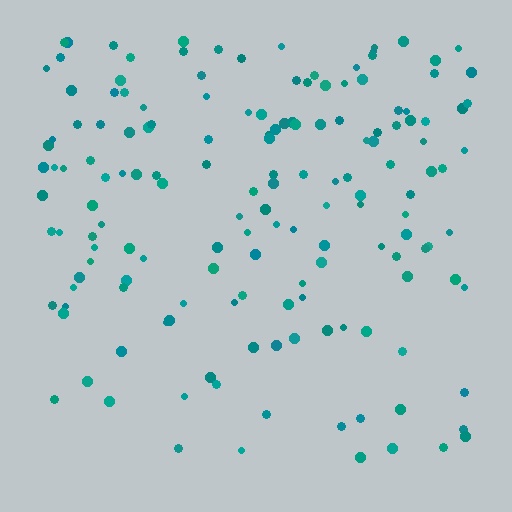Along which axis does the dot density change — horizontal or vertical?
Vertical.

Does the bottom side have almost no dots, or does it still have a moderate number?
Still a moderate number, just noticeably fewer than the top.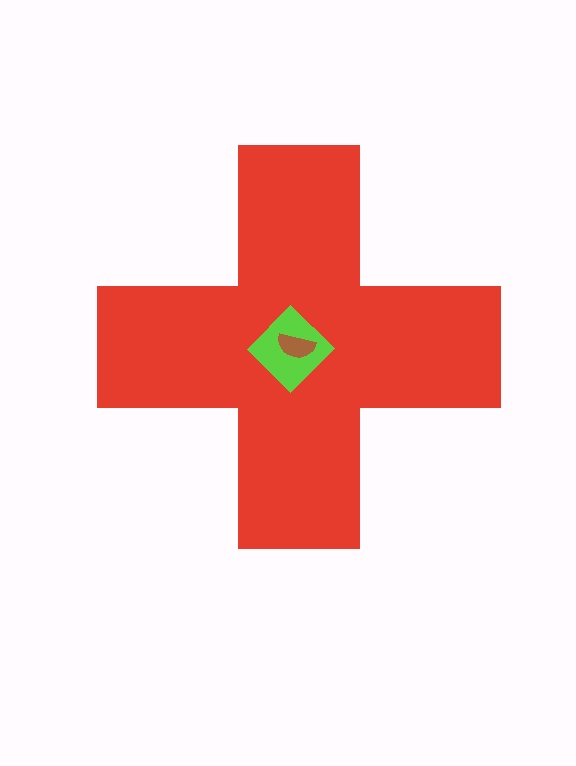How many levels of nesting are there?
3.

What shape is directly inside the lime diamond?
The brown semicircle.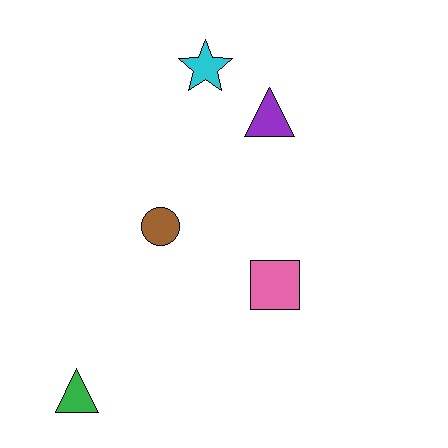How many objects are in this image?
There are 5 objects.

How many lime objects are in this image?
There are no lime objects.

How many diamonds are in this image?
There are no diamonds.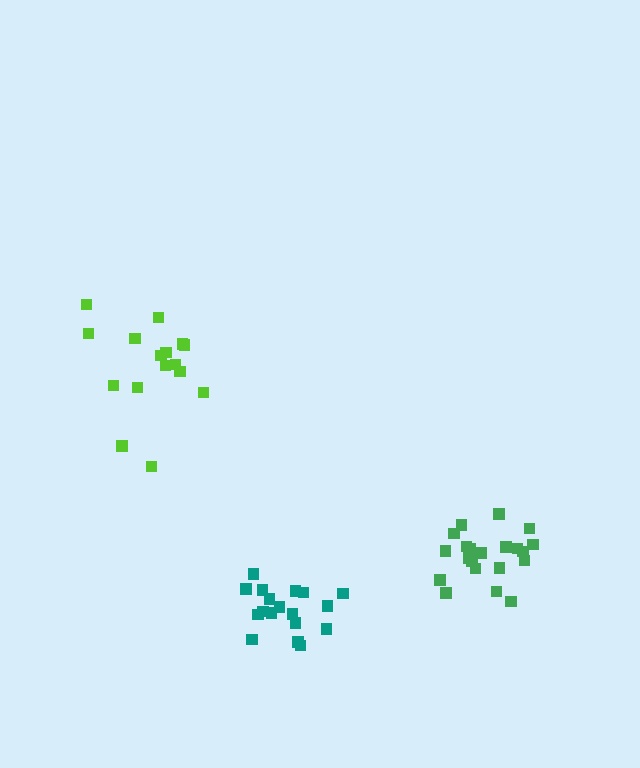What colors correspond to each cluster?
The clusters are colored: lime, green, teal.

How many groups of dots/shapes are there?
There are 3 groups.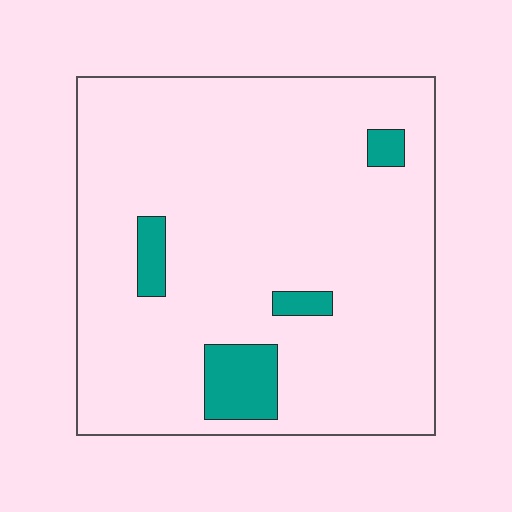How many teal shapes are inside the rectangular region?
4.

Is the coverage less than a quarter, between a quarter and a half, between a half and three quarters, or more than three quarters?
Less than a quarter.